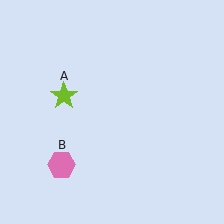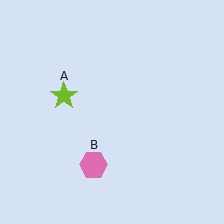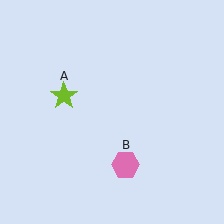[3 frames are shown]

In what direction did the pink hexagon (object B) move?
The pink hexagon (object B) moved right.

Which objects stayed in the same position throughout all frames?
Lime star (object A) remained stationary.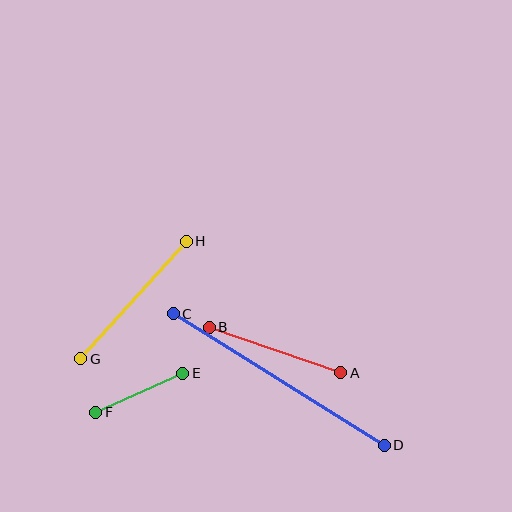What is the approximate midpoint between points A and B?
The midpoint is at approximately (275, 350) pixels.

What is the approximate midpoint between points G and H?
The midpoint is at approximately (133, 300) pixels.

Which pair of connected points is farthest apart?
Points C and D are farthest apart.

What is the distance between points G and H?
The distance is approximately 158 pixels.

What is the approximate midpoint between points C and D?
The midpoint is at approximately (279, 379) pixels.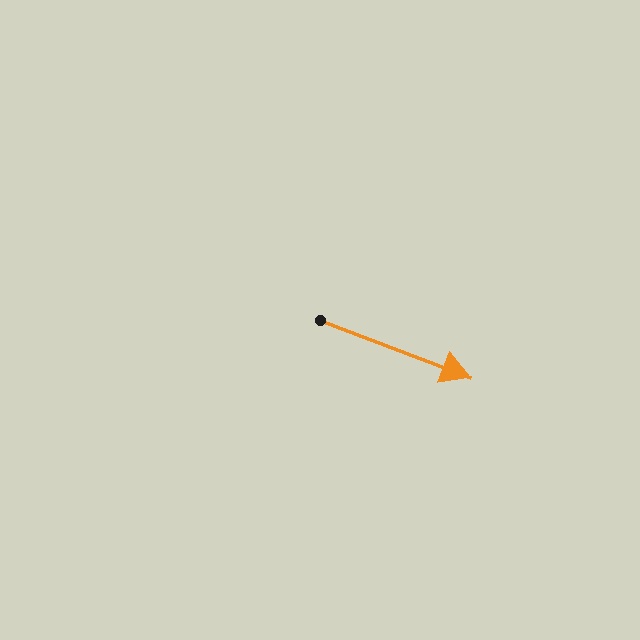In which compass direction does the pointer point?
East.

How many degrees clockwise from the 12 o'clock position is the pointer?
Approximately 111 degrees.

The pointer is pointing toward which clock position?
Roughly 4 o'clock.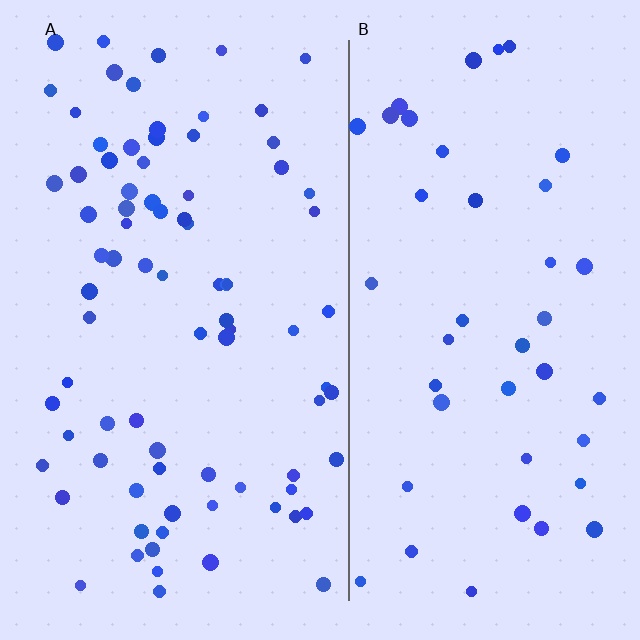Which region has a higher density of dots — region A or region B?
A (the left).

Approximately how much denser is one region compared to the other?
Approximately 1.9× — region A over region B.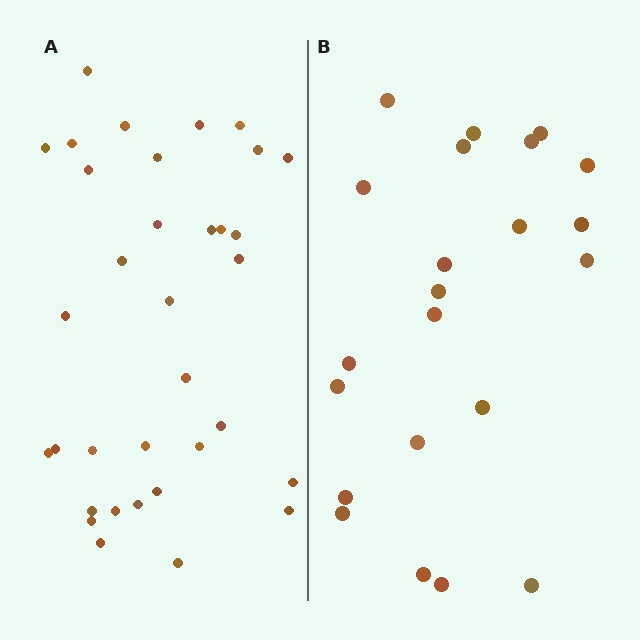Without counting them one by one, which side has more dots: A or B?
Region A (the left region) has more dots.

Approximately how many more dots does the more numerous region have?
Region A has roughly 12 or so more dots than region B.